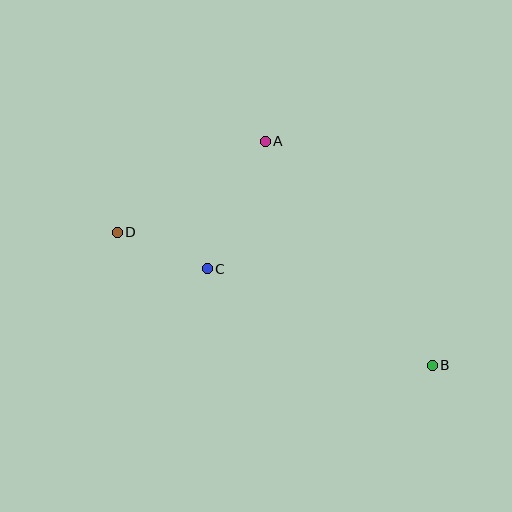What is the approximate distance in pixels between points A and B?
The distance between A and B is approximately 280 pixels.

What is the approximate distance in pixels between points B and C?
The distance between B and C is approximately 245 pixels.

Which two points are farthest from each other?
Points B and D are farthest from each other.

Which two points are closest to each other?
Points C and D are closest to each other.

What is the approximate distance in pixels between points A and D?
The distance between A and D is approximately 174 pixels.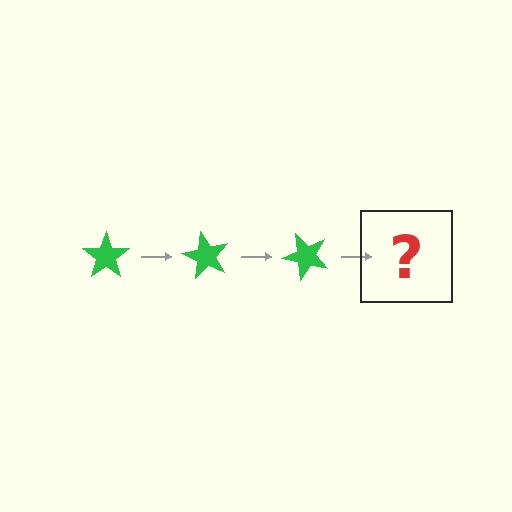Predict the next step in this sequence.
The next step is a green star rotated 180 degrees.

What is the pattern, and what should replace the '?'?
The pattern is that the star rotates 60 degrees each step. The '?' should be a green star rotated 180 degrees.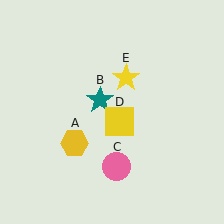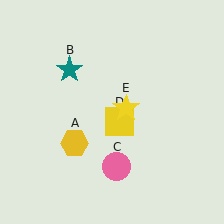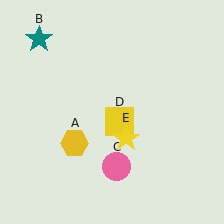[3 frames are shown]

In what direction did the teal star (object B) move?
The teal star (object B) moved up and to the left.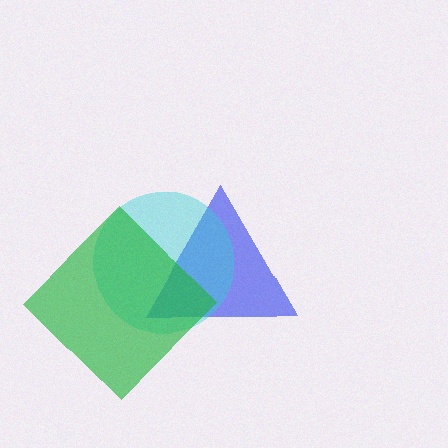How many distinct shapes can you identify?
There are 3 distinct shapes: a blue triangle, a cyan circle, a green diamond.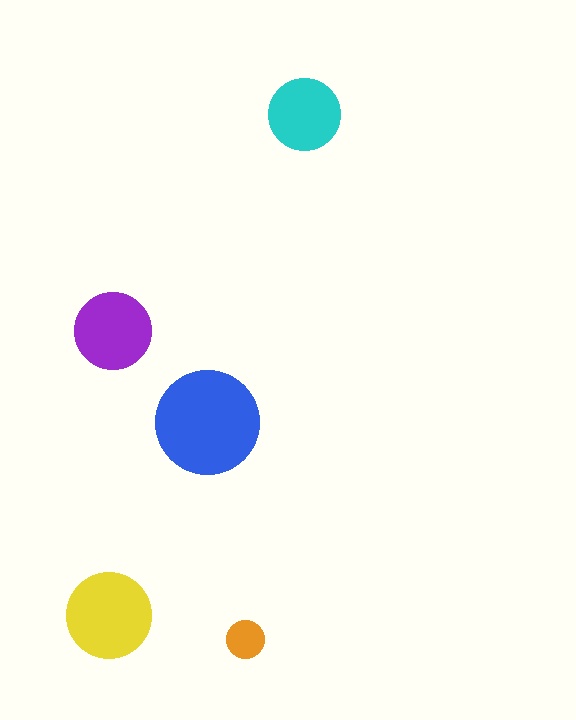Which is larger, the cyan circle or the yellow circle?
The yellow one.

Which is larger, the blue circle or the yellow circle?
The blue one.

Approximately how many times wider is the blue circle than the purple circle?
About 1.5 times wider.